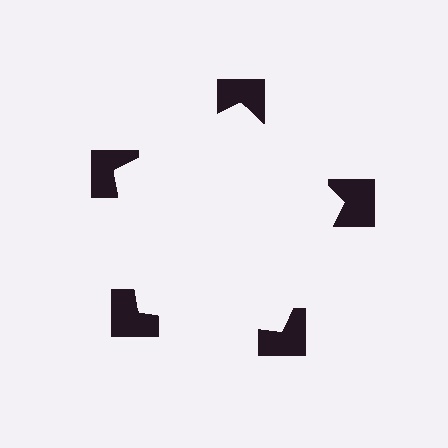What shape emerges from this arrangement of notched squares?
An illusory pentagon — its edges are inferred from the aligned wedge cuts in the notched squares, not physically drawn.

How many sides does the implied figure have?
5 sides.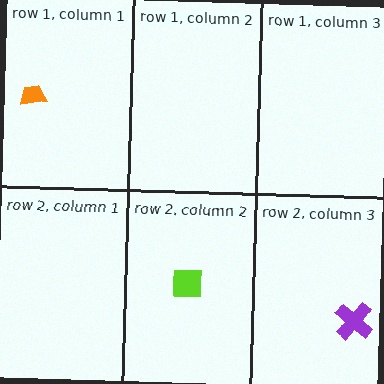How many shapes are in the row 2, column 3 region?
1.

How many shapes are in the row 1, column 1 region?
1.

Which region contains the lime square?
The row 2, column 2 region.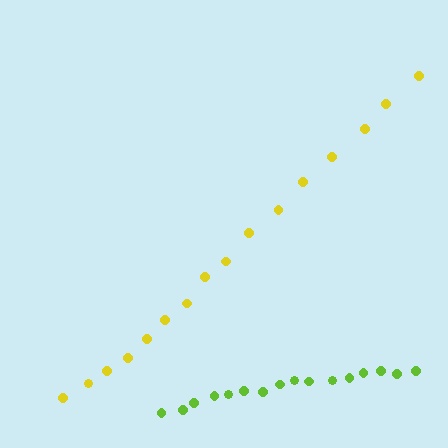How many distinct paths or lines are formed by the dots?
There are 2 distinct paths.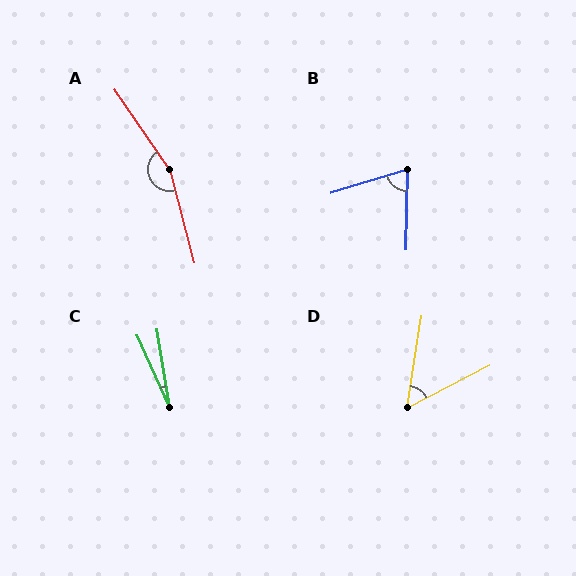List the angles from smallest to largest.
C (15°), D (54°), B (71°), A (160°).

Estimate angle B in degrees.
Approximately 71 degrees.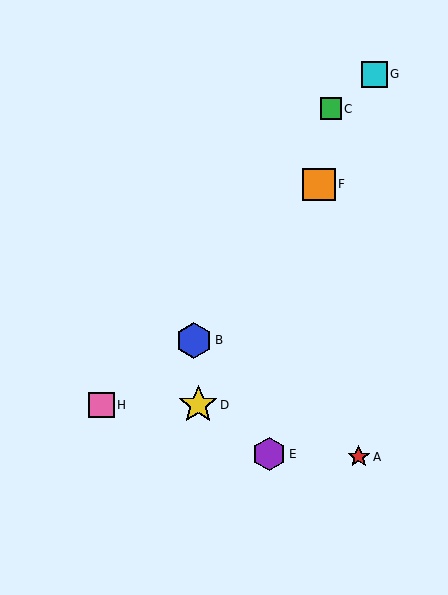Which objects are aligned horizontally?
Objects D, H are aligned horizontally.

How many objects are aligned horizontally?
2 objects (D, H) are aligned horizontally.